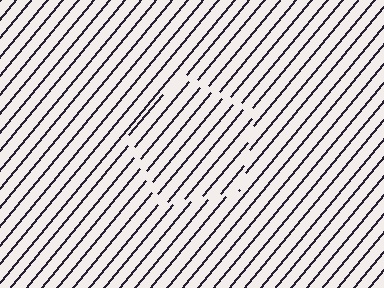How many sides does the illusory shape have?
5 sides — the line-ends trace a pentagon.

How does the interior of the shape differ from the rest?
The interior of the shape contains the same grating, shifted by half a period — the contour is defined by the phase discontinuity where line-ends from the inner and outer gratings abut.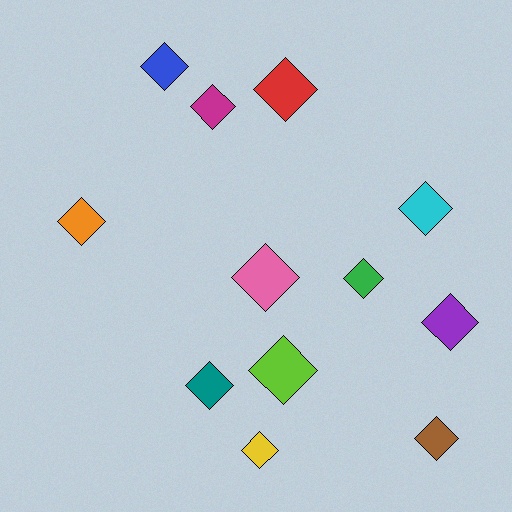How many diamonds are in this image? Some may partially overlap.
There are 12 diamonds.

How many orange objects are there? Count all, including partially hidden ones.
There is 1 orange object.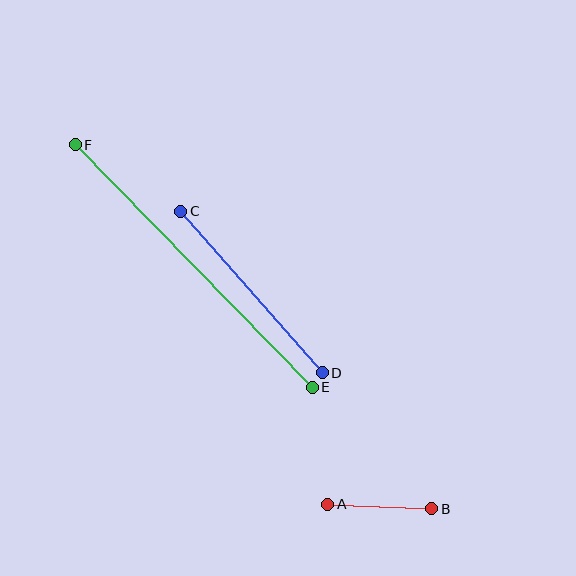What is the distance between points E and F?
The distance is approximately 339 pixels.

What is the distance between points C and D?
The distance is approximately 215 pixels.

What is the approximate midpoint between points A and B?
The midpoint is at approximately (380, 506) pixels.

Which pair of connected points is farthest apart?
Points E and F are farthest apart.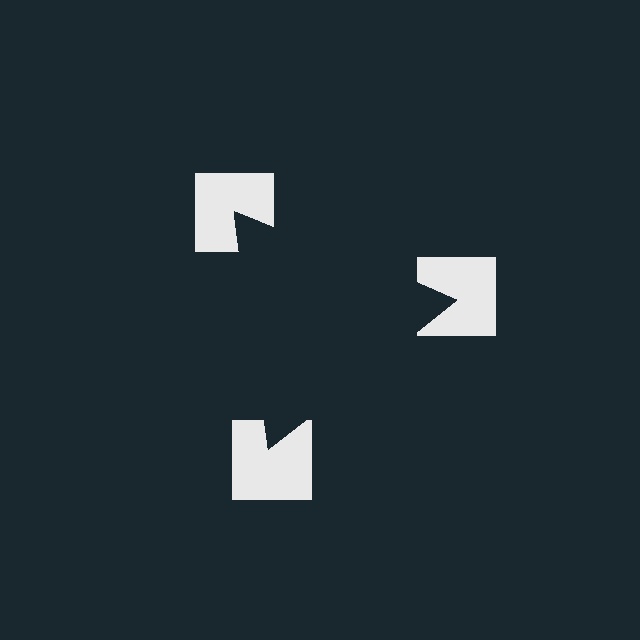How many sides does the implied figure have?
3 sides.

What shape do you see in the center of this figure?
An illusory triangle — its edges are inferred from the aligned wedge cuts in the notched squares, not physically drawn.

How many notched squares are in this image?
There are 3 — one at each vertex of the illusory triangle.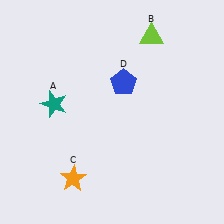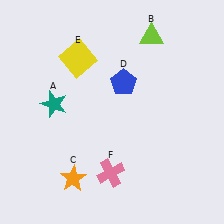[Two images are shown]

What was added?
A yellow square (E), a pink cross (F) were added in Image 2.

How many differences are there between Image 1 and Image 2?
There are 2 differences between the two images.